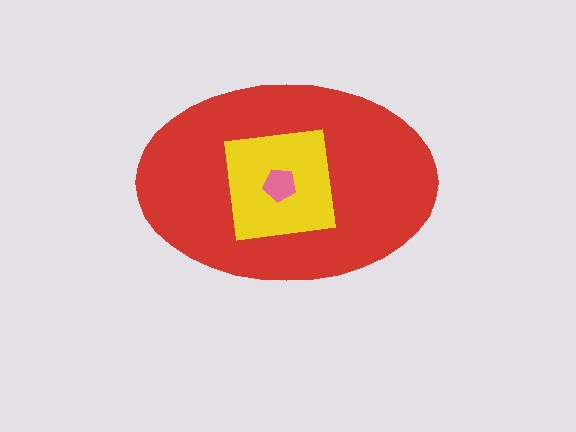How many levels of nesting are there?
3.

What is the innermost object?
The pink pentagon.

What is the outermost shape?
The red ellipse.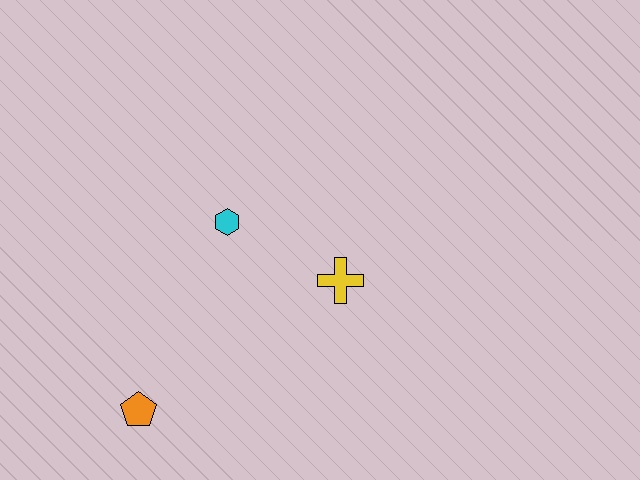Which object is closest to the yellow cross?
The cyan hexagon is closest to the yellow cross.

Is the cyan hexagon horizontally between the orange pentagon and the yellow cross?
Yes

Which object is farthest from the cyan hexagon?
The orange pentagon is farthest from the cyan hexagon.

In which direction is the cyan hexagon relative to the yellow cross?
The cyan hexagon is to the left of the yellow cross.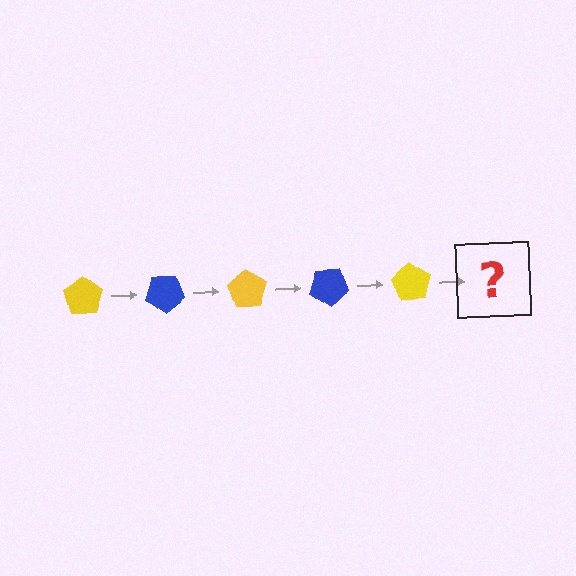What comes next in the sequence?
The next element should be a blue pentagon, rotated 175 degrees from the start.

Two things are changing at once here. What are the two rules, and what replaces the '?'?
The two rules are that it rotates 35 degrees each step and the color cycles through yellow and blue. The '?' should be a blue pentagon, rotated 175 degrees from the start.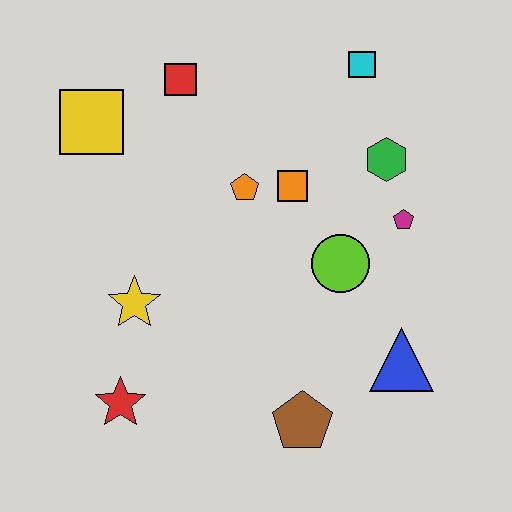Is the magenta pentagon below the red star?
No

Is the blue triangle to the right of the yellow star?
Yes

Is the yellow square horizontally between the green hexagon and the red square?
No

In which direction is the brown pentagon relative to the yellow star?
The brown pentagon is to the right of the yellow star.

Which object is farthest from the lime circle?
The yellow square is farthest from the lime circle.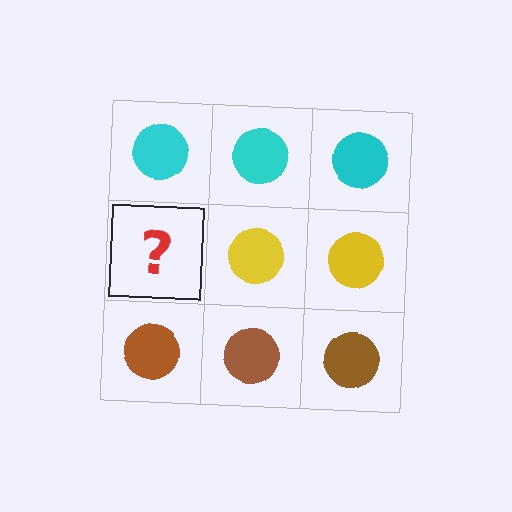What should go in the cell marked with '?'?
The missing cell should contain a yellow circle.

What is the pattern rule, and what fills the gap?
The rule is that each row has a consistent color. The gap should be filled with a yellow circle.